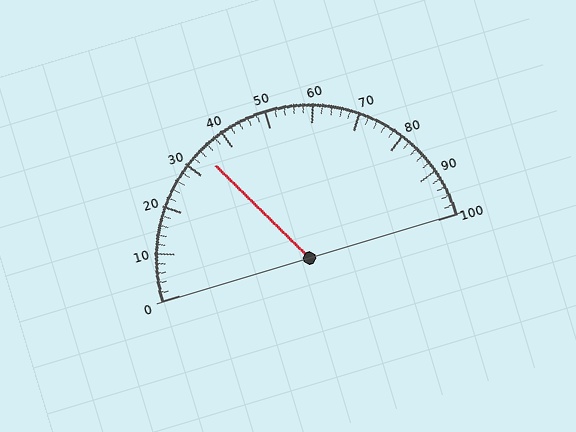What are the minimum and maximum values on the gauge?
The gauge ranges from 0 to 100.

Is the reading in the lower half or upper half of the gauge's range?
The reading is in the lower half of the range (0 to 100).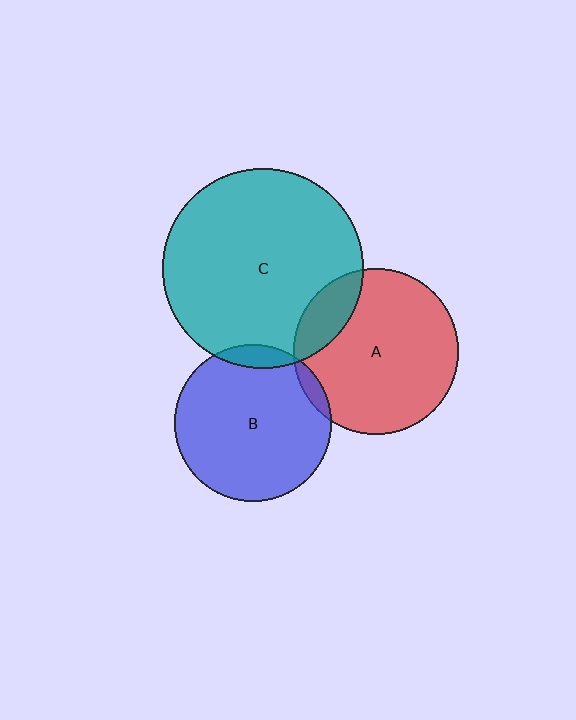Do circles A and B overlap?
Yes.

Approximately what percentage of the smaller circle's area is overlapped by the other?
Approximately 5%.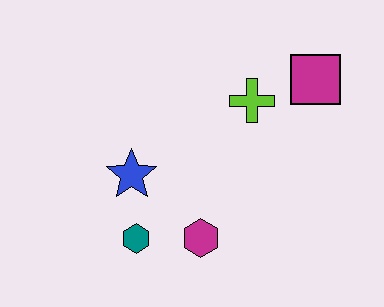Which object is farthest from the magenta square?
The teal hexagon is farthest from the magenta square.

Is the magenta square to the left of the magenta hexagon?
No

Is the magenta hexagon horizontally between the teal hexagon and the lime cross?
Yes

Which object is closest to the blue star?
The teal hexagon is closest to the blue star.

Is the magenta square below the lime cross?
No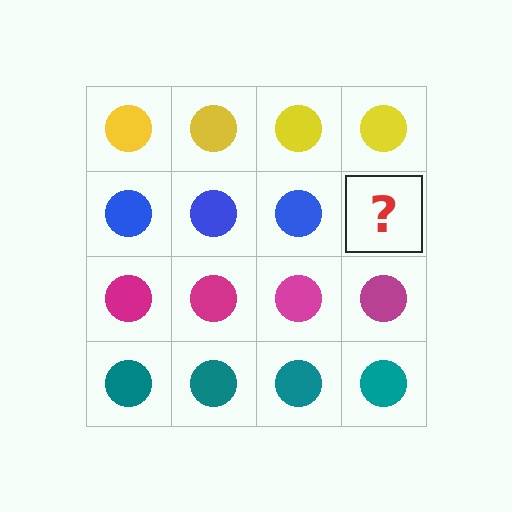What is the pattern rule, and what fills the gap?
The rule is that each row has a consistent color. The gap should be filled with a blue circle.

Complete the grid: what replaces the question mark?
The question mark should be replaced with a blue circle.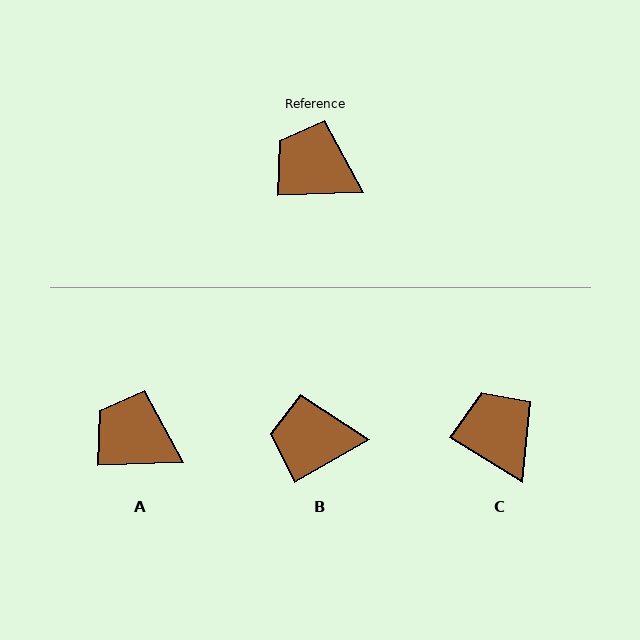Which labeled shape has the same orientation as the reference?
A.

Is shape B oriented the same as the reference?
No, it is off by about 28 degrees.